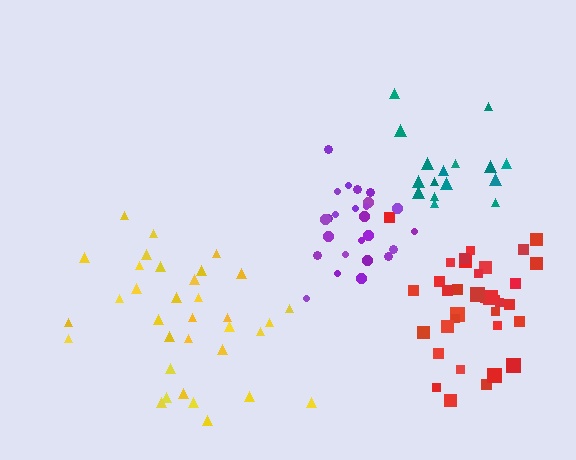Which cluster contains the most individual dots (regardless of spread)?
Red (35).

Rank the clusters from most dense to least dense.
red, purple, teal, yellow.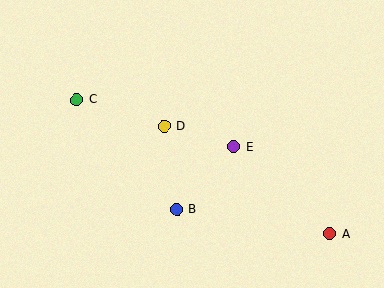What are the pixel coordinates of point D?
Point D is at (164, 126).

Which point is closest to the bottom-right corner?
Point A is closest to the bottom-right corner.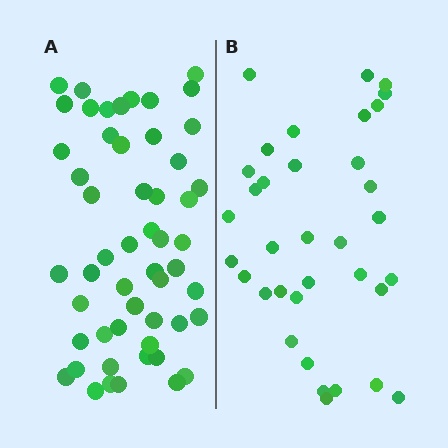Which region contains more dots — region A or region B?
Region A (the left region) has more dots.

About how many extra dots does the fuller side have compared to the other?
Region A has approximately 20 more dots than region B.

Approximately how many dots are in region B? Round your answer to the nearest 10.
About 40 dots. (The exact count is 35, which rounds to 40.)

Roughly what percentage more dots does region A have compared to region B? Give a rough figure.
About 50% more.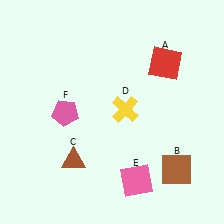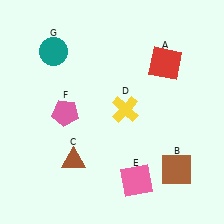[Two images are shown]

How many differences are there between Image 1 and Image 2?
There is 1 difference between the two images.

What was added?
A teal circle (G) was added in Image 2.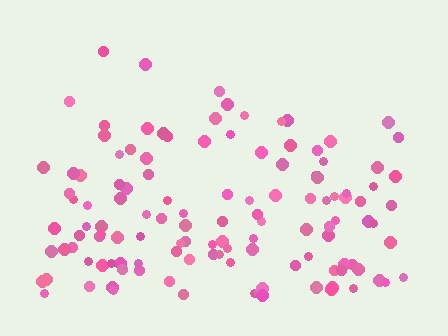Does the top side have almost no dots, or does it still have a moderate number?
Still a moderate number, just noticeably fewer than the bottom.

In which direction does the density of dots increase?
From top to bottom, with the bottom side densest.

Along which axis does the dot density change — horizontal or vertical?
Vertical.